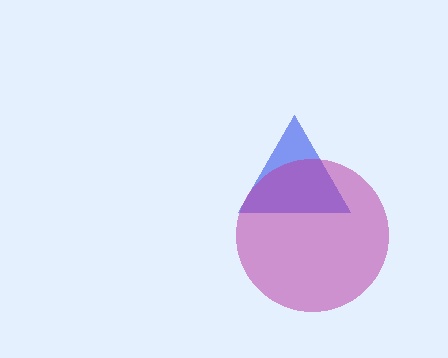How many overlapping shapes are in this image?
There are 2 overlapping shapes in the image.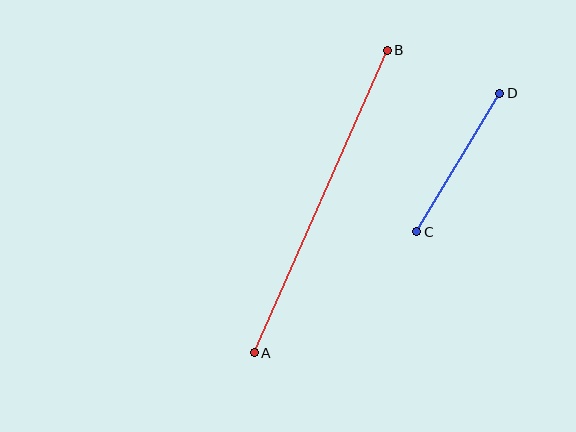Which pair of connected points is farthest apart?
Points A and B are farthest apart.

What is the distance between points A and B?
The distance is approximately 331 pixels.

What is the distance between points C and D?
The distance is approximately 162 pixels.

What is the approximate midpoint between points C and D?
The midpoint is at approximately (458, 162) pixels.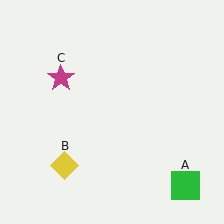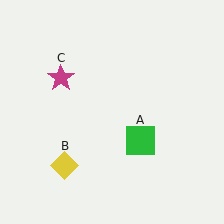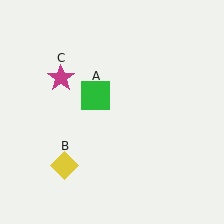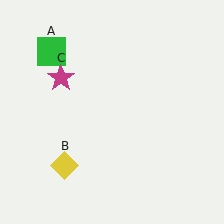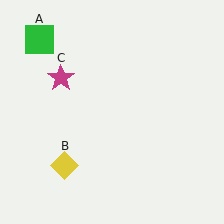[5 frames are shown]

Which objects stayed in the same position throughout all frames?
Yellow diamond (object B) and magenta star (object C) remained stationary.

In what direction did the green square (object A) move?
The green square (object A) moved up and to the left.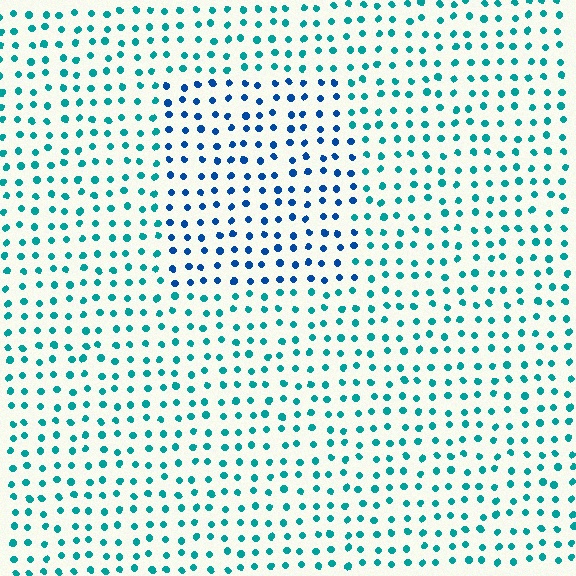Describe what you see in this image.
The image is filled with small teal elements in a uniform arrangement. A rectangle-shaped region is visible where the elements are tinted to a slightly different hue, forming a subtle color boundary.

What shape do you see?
I see a rectangle.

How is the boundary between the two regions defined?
The boundary is defined purely by a slight shift in hue (about 36 degrees). Spacing, size, and orientation are identical on both sides.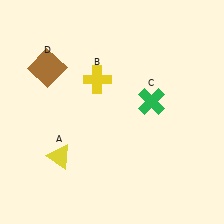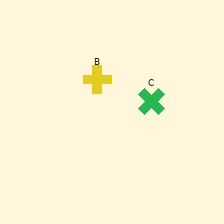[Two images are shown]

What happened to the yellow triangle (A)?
The yellow triangle (A) was removed in Image 2. It was in the bottom-left area of Image 1.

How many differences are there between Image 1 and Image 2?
There are 2 differences between the two images.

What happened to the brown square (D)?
The brown square (D) was removed in Image 2. It was in the top-left area of Image 1.